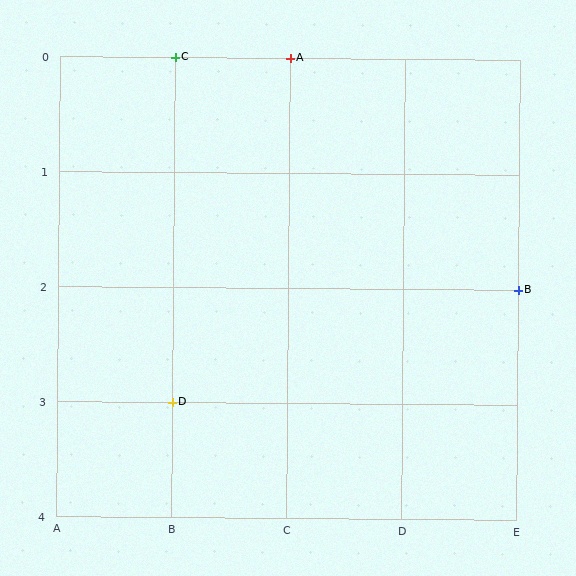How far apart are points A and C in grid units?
Points A and C are 1 column apart.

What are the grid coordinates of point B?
Point B is at grid coordinates (E, 2).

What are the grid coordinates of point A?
Point A is at grid coordinates (C, 0).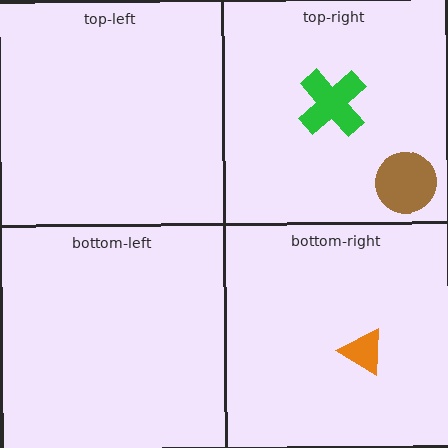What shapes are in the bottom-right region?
The orange triangle.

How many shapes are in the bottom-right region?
1.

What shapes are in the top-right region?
The brown circle, the green cross.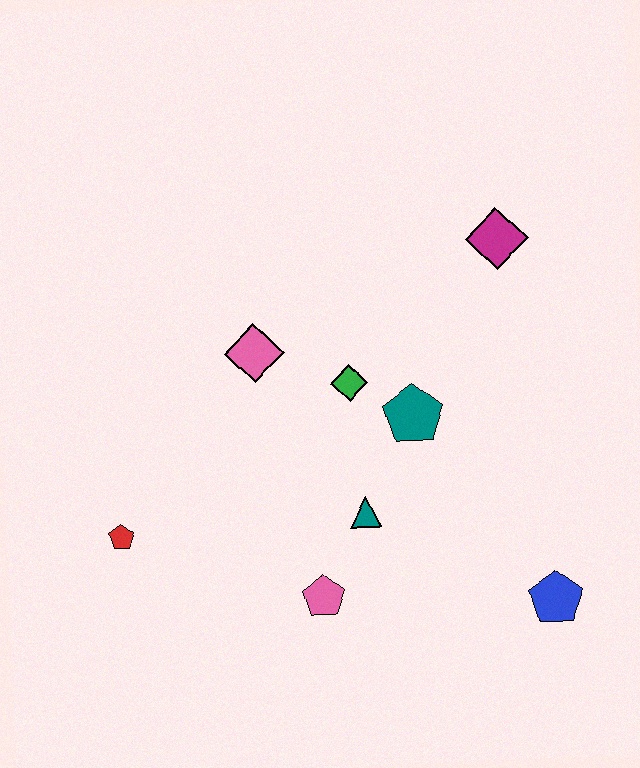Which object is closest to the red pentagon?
The pink pentagon is closest to the red pentagon.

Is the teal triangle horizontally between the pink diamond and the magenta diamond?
Yes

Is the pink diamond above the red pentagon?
Yes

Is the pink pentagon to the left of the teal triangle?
Yes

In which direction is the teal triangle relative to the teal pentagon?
The teal triangle is below the teal pentagon.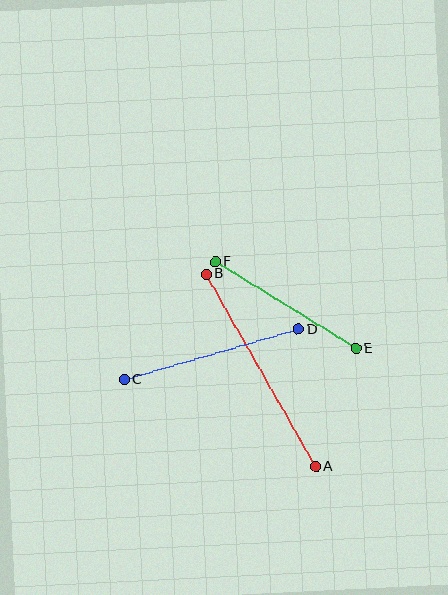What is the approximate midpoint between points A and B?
The midpoint is at approximately (261, 370) pixels.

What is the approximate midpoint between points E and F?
The midpoint is at approximately (286, 305) pixels.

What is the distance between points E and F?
The distance is approximately 165 pixels.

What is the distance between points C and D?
The distance is approximately 182 pixels.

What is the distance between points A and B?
The distance is approximately 222 pixels.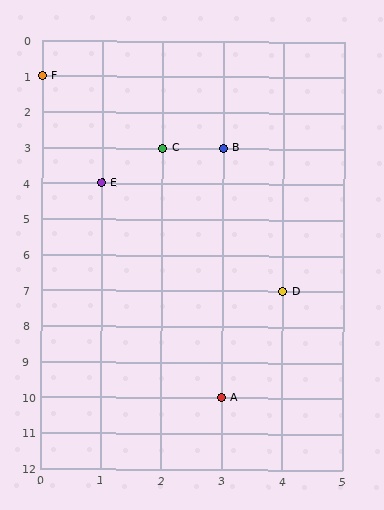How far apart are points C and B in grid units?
Points C and B are 1 column apart.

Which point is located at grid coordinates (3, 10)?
Point A is at (3, 10).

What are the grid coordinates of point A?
Point A is at grid coordinates (3, 10).